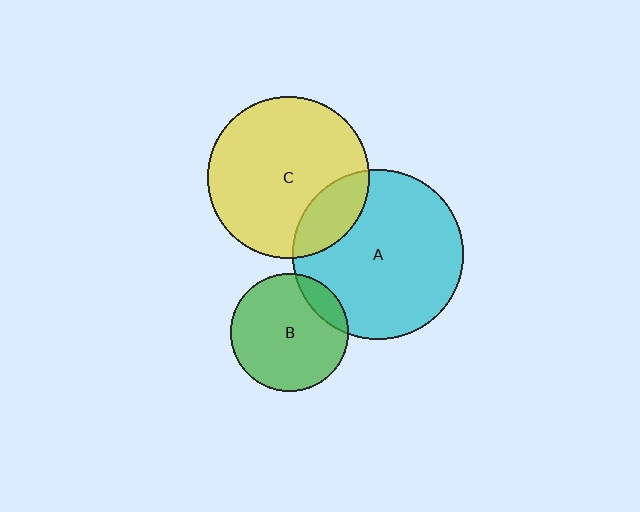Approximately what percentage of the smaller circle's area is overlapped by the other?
Approximately 15%.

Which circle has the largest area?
Circle A (cyan).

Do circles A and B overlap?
Yes.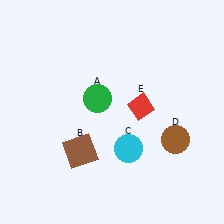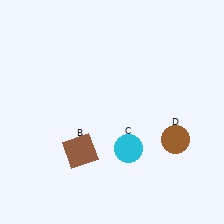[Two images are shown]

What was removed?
The green circle (A), the red diamond (E) were removed in Image 2.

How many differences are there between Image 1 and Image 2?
There are 2 differences between the two images.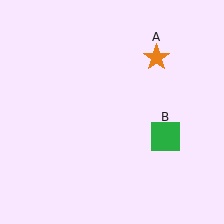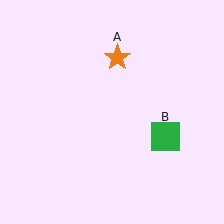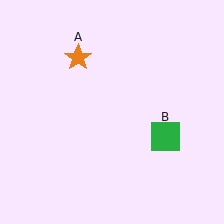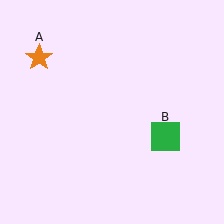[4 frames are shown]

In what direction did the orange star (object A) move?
The orange star (object A) moved left.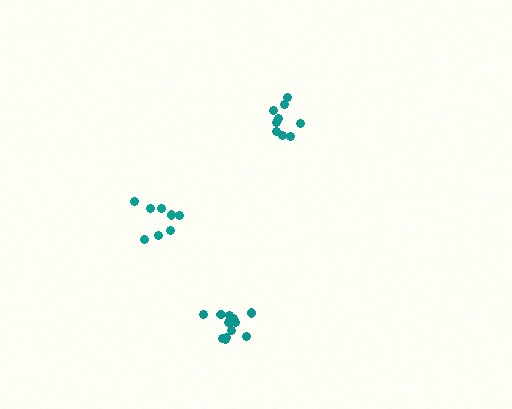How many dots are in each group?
Group 1: 9 dots, Group 2: 8 dots, Group 3: 12 dots (29 total).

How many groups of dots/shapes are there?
There are 3 groups.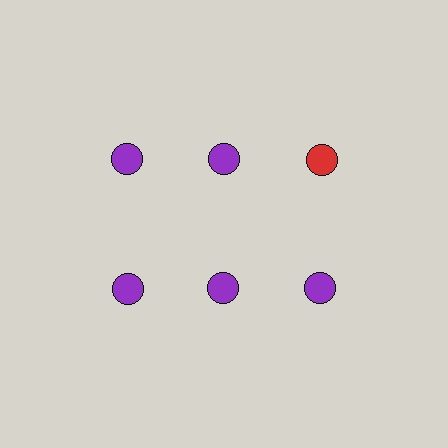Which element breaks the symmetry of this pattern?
The red circle in the top row, center column breaks the symmetry. All other shapes are purple circles.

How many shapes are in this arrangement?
There are 6 shapes arranged in a grid pattern.